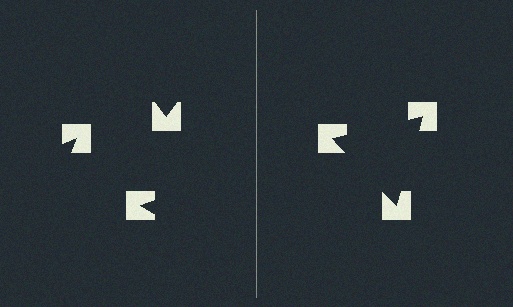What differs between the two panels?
The notched squares are positioned identically on both sides; only the wedge orientations differ. On the right they align to a triangle; on the left they are misaligned.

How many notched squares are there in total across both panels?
6 — 3 on each side.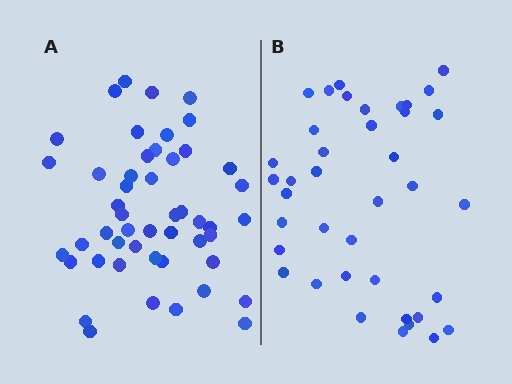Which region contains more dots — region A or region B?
Region A (the left region) has more dots.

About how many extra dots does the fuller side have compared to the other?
Region A has roughly 10 or so more dots than region B.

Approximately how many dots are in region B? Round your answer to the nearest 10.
About 40 dots. (The exact count is 39, which rounds to 40.)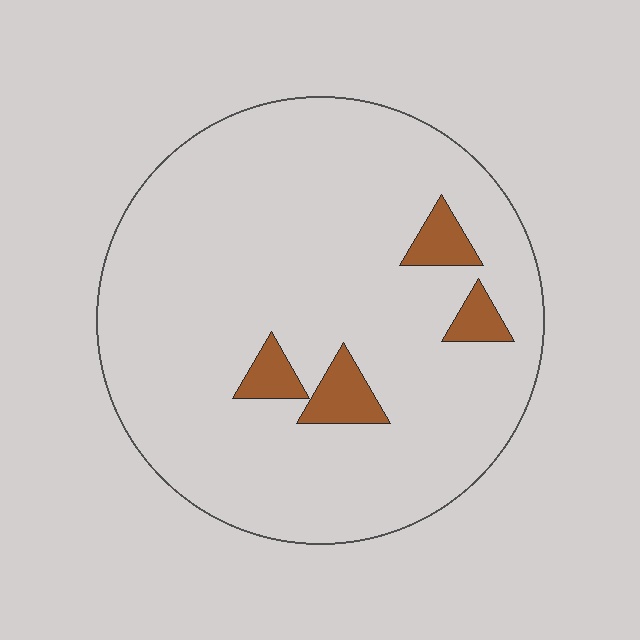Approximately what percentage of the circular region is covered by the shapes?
Approximately 10%.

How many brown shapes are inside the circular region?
4.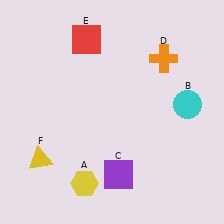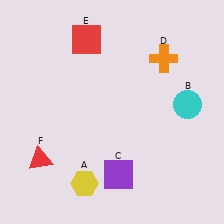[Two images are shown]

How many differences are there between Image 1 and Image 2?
There is 1 difference between the two images.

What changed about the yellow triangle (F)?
In Image 1, F is yellow. In Image 2, it changed to red.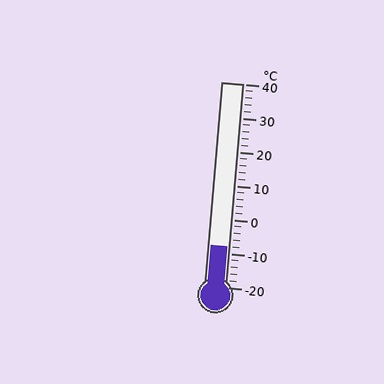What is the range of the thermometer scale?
The thermometer scale ranges from -20°C to 40°C.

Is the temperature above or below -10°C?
The temperature is above -10°C.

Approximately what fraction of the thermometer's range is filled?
The thermometer is filled to approximately 20% of its range.